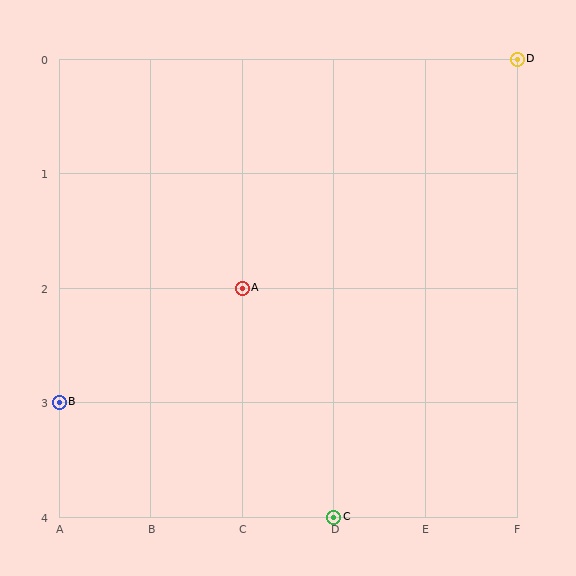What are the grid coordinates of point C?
Point C is at grid coordinates (D, 4).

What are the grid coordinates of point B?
Point B is at grid coordinates (A, 3).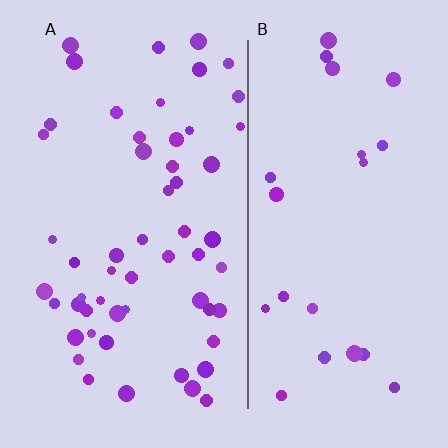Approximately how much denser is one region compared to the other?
Approximately 2.4× — region A over region B.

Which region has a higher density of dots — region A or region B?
A (the left).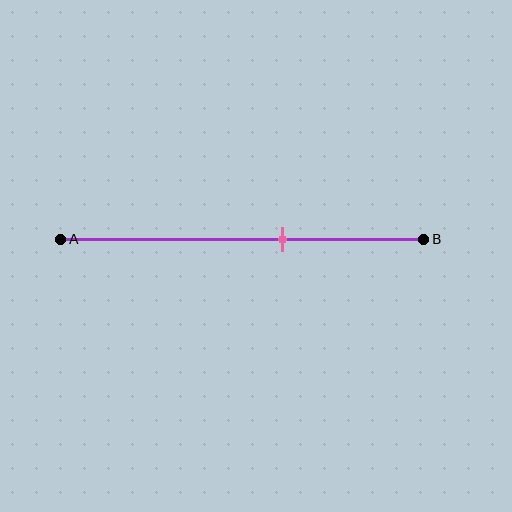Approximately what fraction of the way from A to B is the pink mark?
The pink mark is approximately 60% of the way from A to B.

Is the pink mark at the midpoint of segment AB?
No, the mark is at about 60% from A, not at the 50% midpoint.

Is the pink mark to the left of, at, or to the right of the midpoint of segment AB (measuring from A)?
The pink mark is to the right of the midpoint of segment AB.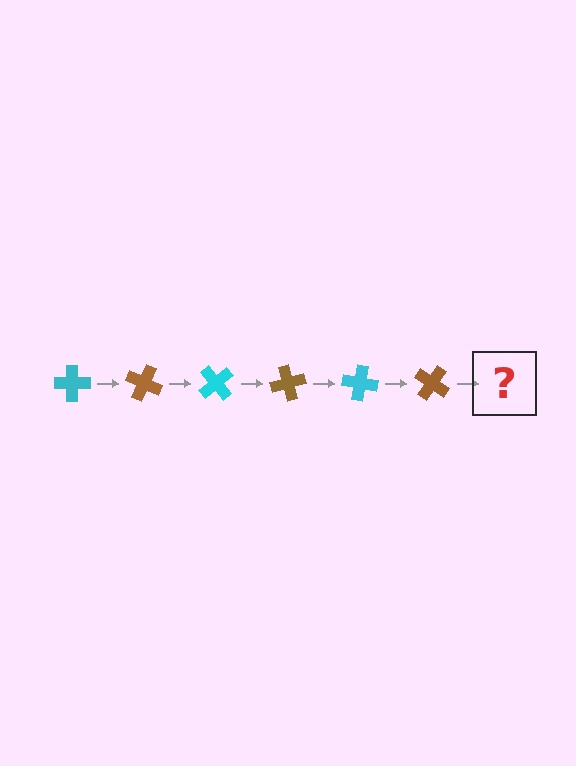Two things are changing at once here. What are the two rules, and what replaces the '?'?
The two rules are that it rotates 25 degrees each step and the color cycles through cyan and brown. The '?' should be a cyan cross, rotated 150 degrees from the start.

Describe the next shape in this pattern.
It should be a cyan cross, rotated 150 degrees from the start.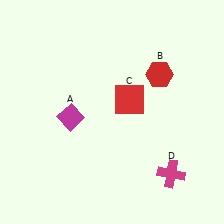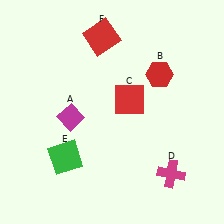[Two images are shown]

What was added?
A green square (E), a red square (F) were added in Image 2.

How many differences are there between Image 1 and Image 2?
There are 2 differences between the two images.